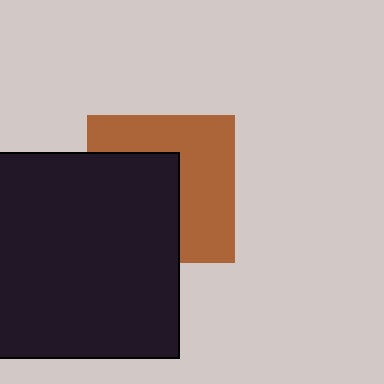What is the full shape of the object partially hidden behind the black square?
The partially hidden object is a brown square.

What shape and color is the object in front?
The object in front is a black square.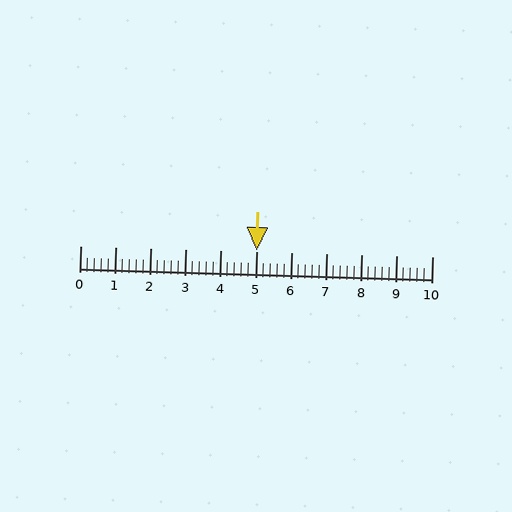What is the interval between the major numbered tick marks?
The major tick marks are spaced 1 units apart.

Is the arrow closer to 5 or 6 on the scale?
The arrow is closer to 5.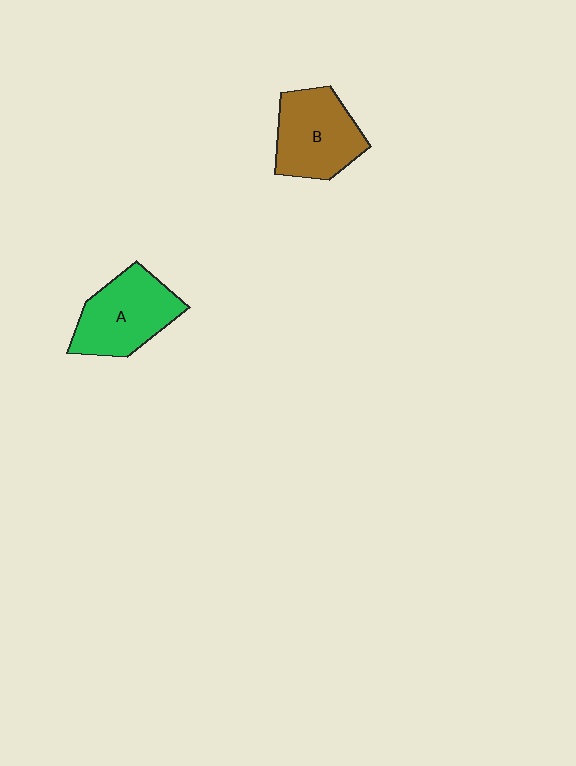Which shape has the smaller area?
Shape B (brown).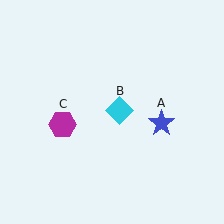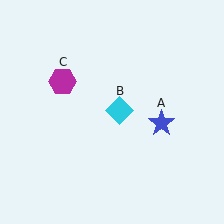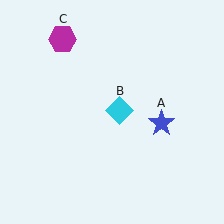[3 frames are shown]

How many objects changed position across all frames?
1 object changed position: magenta hexagon (object C).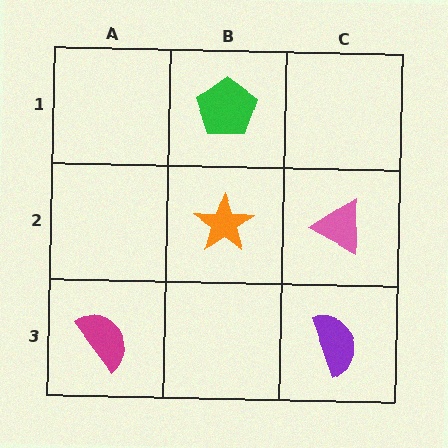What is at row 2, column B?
An orange star.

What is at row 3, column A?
A magenta semicircle.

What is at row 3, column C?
A purple semicircle.